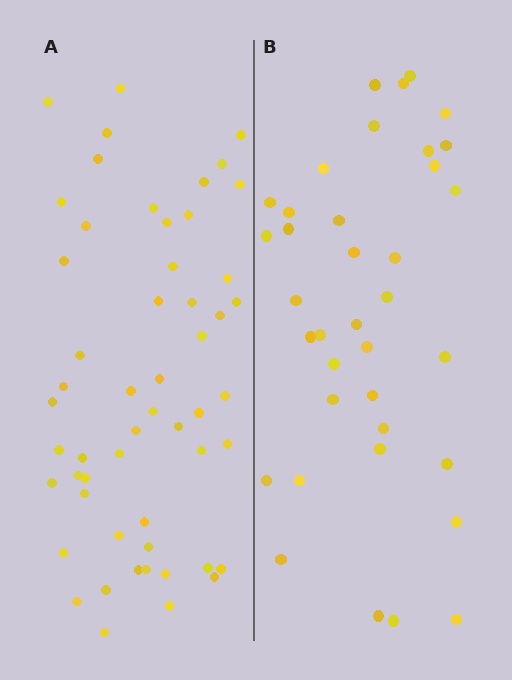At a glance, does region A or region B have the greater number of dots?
Region A (the left region) has more dots.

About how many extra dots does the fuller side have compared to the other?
Region A has approximately 15 more dots than region B.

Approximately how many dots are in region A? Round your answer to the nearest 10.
About 50 dots. (The exact count is 54, which rounds to 50.)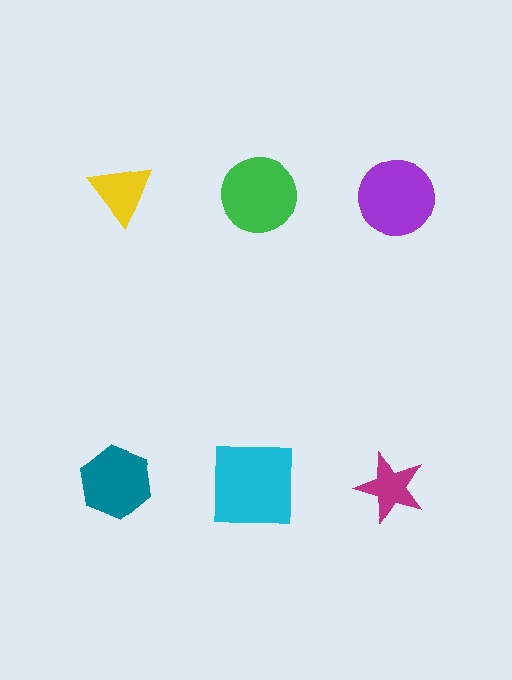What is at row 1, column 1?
A yellow triangle.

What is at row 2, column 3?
A magenta star.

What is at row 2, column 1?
A teal hexagon.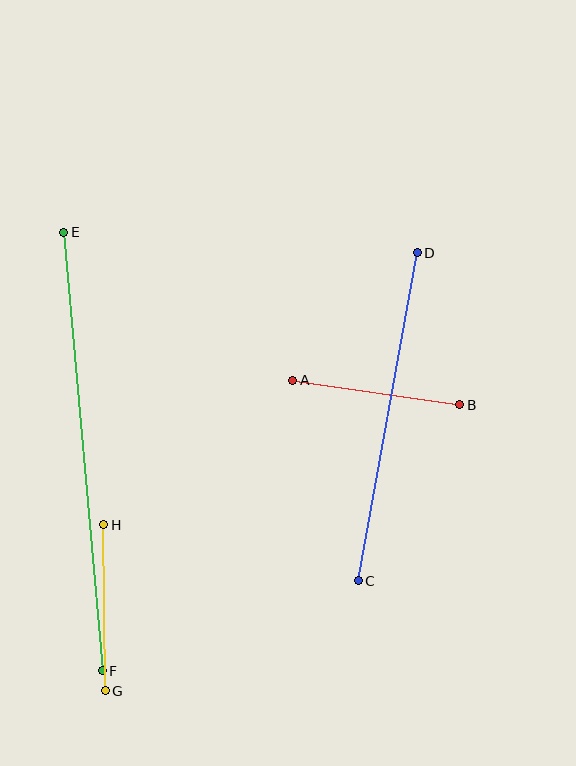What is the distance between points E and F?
The distance is approximately 440 pixels.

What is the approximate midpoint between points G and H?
The midpoint is at approximately (104, 608) pixels.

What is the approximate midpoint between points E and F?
The midpoint is at approximately (83, 451) pixels.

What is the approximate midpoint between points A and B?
The midpoint is at approximately (376, 393) pixels.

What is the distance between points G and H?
The distance is approximately 166 pixels.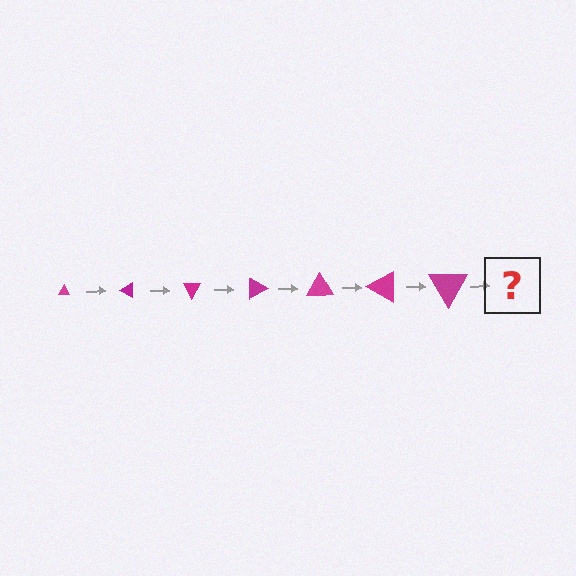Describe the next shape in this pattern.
It should be a triangle, larger than the previous one and rotated 210 degrees from the start.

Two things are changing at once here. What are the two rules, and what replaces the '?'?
The two rules are that the triangle grows larger each step and it rotates 30 degrees each step. The '?' should be a triangle, larger than the previous one and rotated 210 degrees from the start.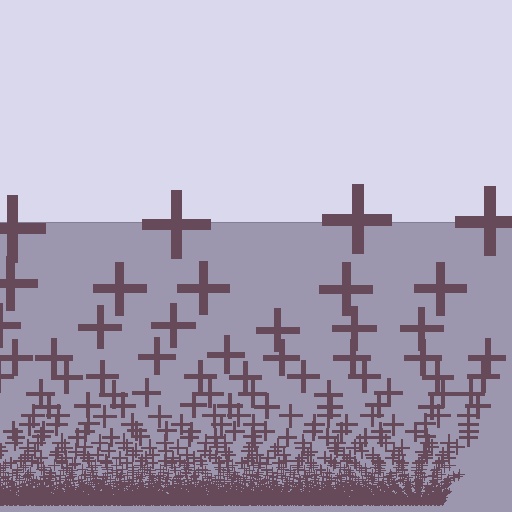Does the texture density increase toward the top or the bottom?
Density increases toward the bottom.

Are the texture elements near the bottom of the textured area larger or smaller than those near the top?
Smaller. The gradient is inverted — elements near the bottom are smaller and denser.